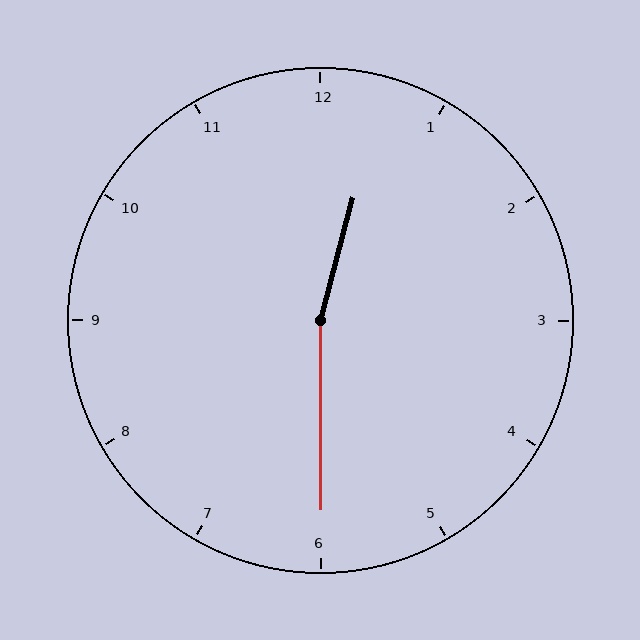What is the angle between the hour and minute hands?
Approximately 165 degrees.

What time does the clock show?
12:30.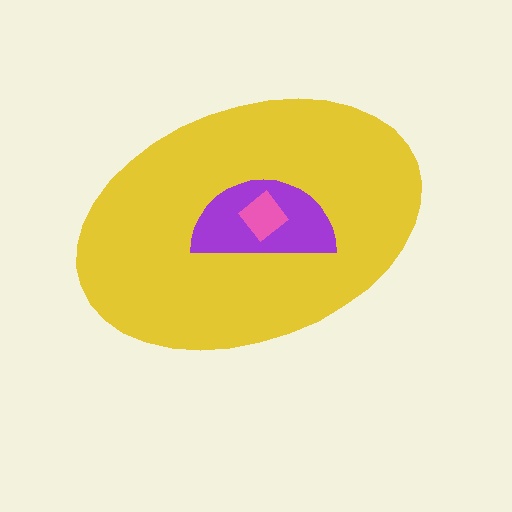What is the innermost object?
The pink diamond.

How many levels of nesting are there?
3.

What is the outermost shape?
The yellow ellipse.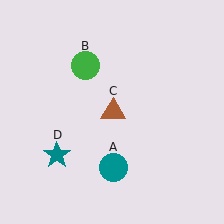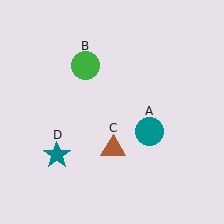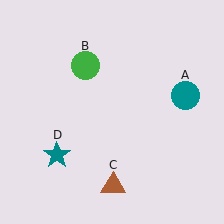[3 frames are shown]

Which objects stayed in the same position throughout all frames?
Green circle (object B) and teal star (object D) remained stationary.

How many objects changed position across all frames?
2 objects changed position: teal circle (object A), brown triangle (object C).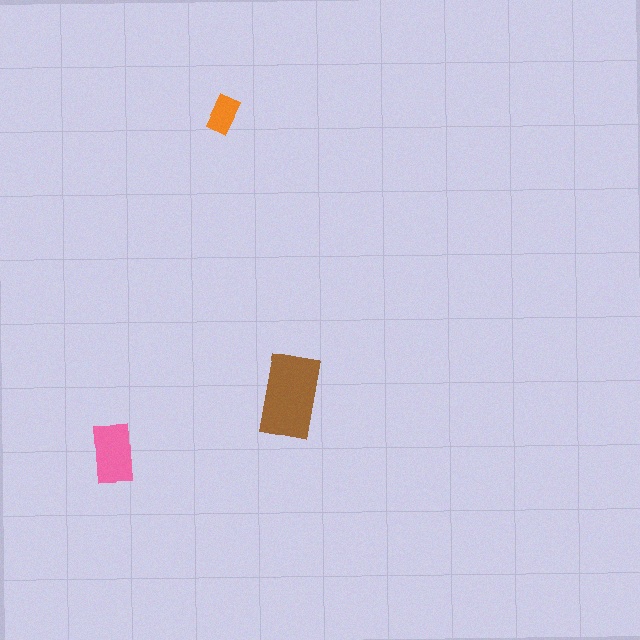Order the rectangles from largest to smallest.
the brown one, the pink one, the orange one.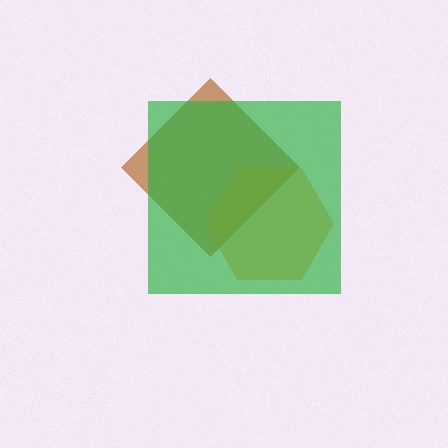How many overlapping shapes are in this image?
There are 3 overlapping shapes in the image.